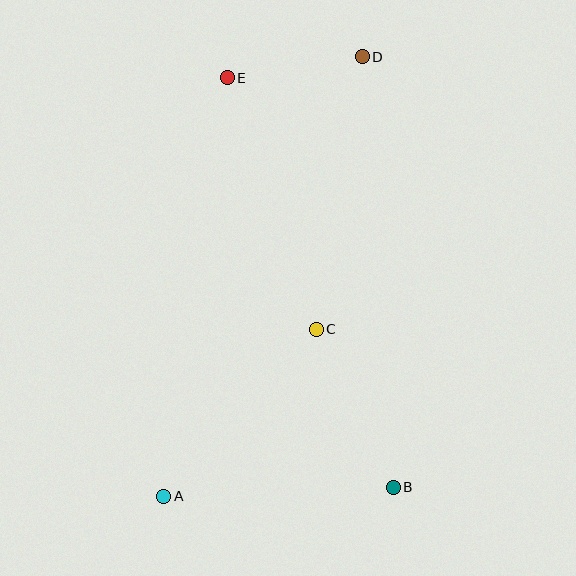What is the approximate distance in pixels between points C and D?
The distance between C and D is approximately 277 pixels.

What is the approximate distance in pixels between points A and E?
The distance between A and E is approximately 423 pixels.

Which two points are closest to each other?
Points D and E are closest to each other.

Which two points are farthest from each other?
Points A and D are farthest from each other.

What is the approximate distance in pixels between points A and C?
The distance between A and C is approximately 226 pixels.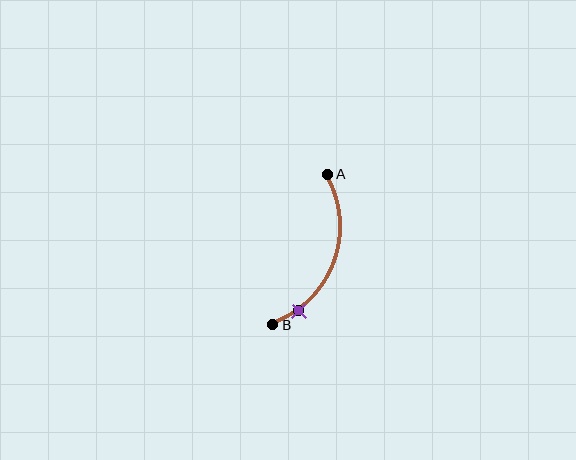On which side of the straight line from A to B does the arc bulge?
The arc bulges to the right of the straight line connecting A and B.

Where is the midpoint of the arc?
The arc midpoint is the point on the curve farthest from the straight line joining A and B. It sits to the right of that line.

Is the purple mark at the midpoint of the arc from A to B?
No. The purple mark lies on the arc but is closer to endpoint B. The arc midpoint would be at the point on the curve equidistant along the arc from both A and B.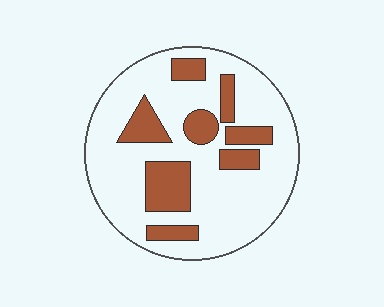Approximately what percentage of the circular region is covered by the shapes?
Approximately 25%.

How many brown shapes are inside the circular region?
8.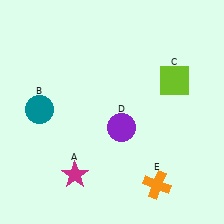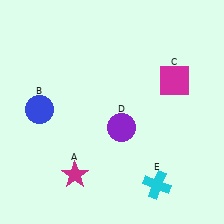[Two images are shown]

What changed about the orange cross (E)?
In Image 1, E is orange. In Image 2, it changed to cyan.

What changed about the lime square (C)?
In Image 1, C is lime. In Image 2, it changed to magenta.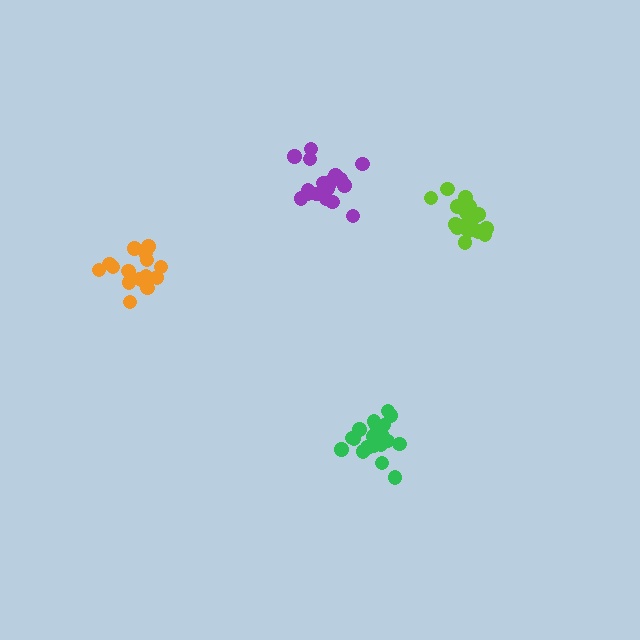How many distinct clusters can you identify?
There are 4 distinct clusters.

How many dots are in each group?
Group 1: 20 dots, Group 2: 19 dots, Group 3: 18 dots, Group 4: 16 dots (73 total).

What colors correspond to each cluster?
The clusters are colored: green, purple, lime, orange.